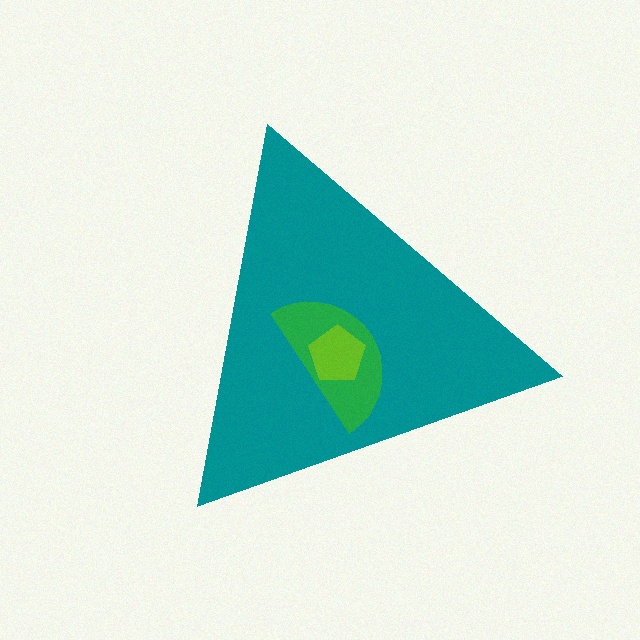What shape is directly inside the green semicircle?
The lime pentagon.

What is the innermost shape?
The lime pentagon.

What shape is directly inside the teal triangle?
The green semicircle.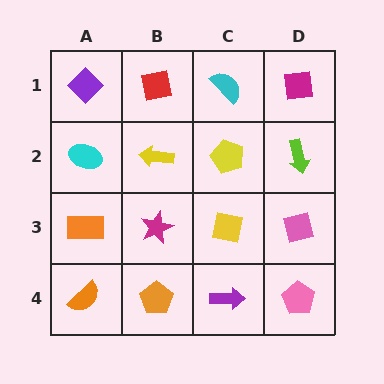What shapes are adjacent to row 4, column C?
A yellow square (row 3, column C), an orange pentagon (row 4, column B), a pink pentagon (row 4, column D).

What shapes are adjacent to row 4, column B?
A magenta star (row 3, column B), an orange semicircle (row 4, column A), a purple arrow (row 4, column C).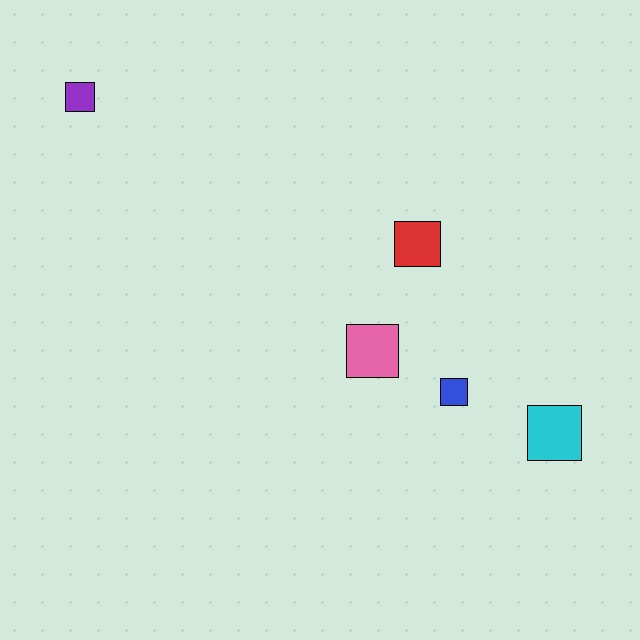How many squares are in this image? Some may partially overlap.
There are 5 squares.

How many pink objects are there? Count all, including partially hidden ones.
There is 1 pink object.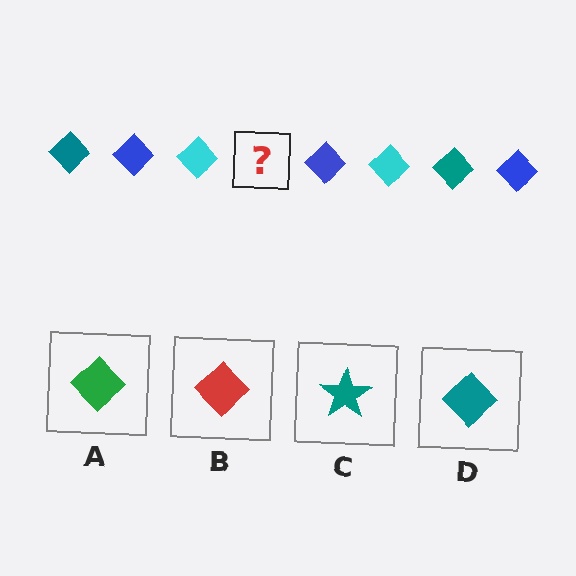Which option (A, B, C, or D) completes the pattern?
D.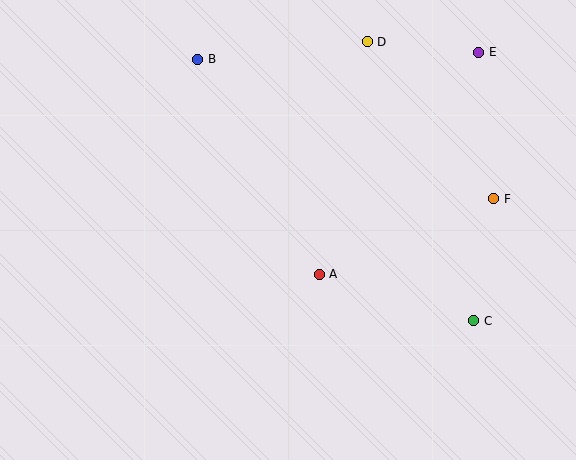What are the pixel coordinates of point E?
Point E is at (479, 52).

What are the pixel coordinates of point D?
Point D is at (367, 42).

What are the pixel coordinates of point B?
Point B is at (198, 59).